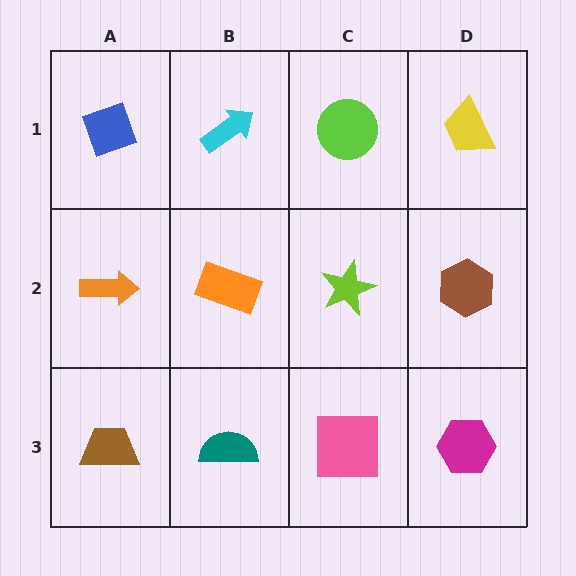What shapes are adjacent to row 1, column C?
A lime star (row 2, column C), a cyan arrow (row 1, column B), a yellow trapezoid (row 1, column D).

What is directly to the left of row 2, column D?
A lime star.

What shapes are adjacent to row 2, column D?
A yellow trapezoid (row 1, column D), a magenta hexagon (row 3, column D), a lime star (row 2, column C).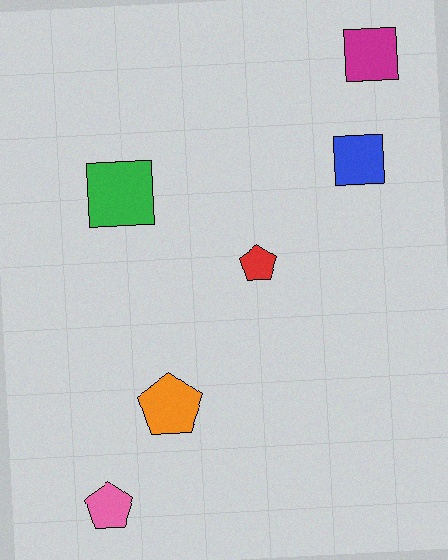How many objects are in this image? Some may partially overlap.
There are 6 objects.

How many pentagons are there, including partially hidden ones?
There are 3 pentagons.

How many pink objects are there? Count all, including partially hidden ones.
There is 1 pink object.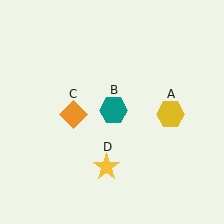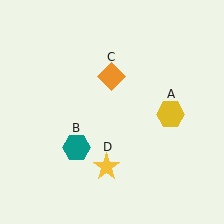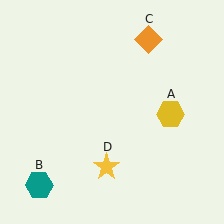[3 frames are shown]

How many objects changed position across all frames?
2 objects changed position: teal hexagon (object B), orange diamond (object C).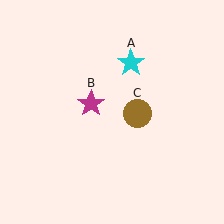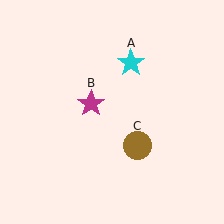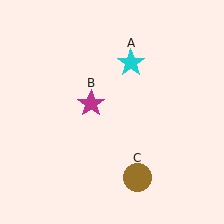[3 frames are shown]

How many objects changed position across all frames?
1 object changed position: brown circle (object C).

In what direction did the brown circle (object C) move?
The brown circle (object C) moved down.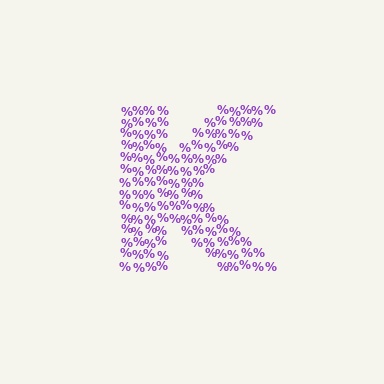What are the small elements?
The small elements are percent signs.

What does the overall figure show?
The overall figure shows the letter K.